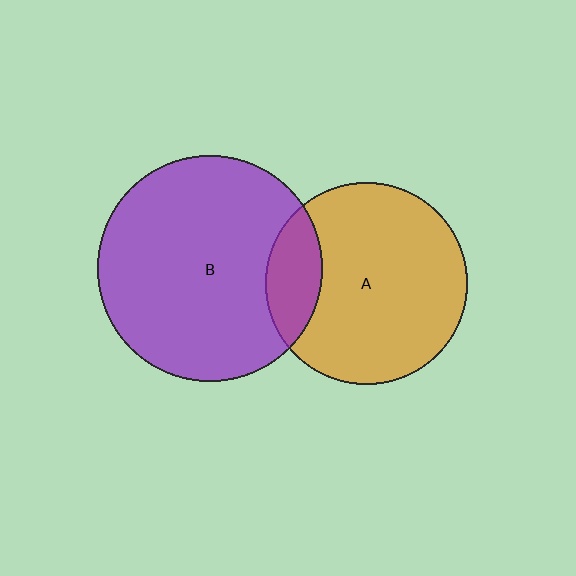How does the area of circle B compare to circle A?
Approximately 1.2 times.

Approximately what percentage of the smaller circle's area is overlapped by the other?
Approximately 20%.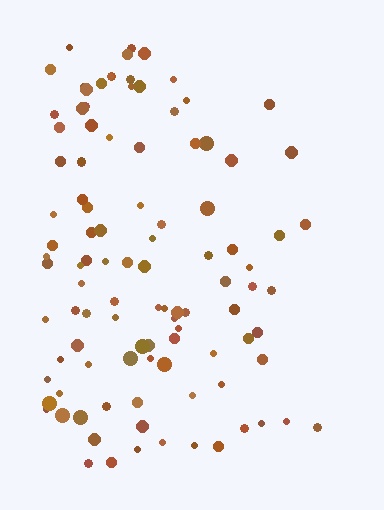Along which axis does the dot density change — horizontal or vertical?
Horizontal.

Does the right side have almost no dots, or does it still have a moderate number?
Still a moderate number, just noticeably fewer than the left.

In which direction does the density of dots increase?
From right to left, with the left side densest.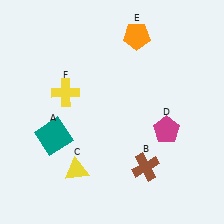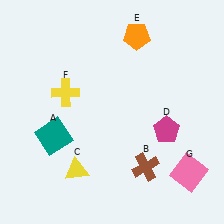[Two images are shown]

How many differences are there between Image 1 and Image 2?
There is 1 difference between the two images.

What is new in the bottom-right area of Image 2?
A pink square (G) was added in the bottom-right area of Image 2.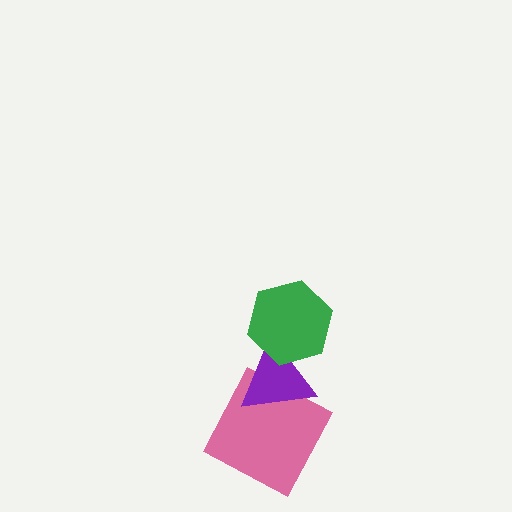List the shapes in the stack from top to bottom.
From top to bottom: the green hexagon, the purple triangle, the pink square.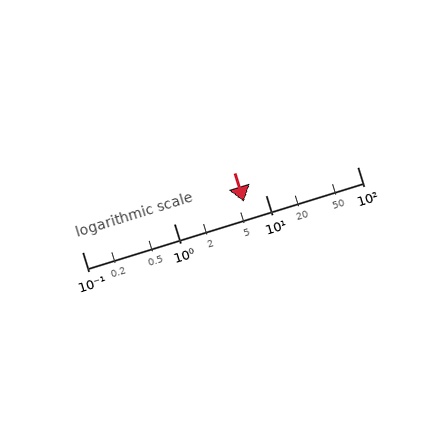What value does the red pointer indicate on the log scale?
The pointer indicates approximately 5.8.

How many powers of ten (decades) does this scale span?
The scale spans 3 decades, from 0.1 to 100.